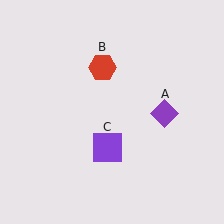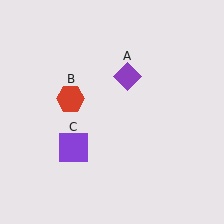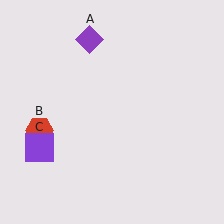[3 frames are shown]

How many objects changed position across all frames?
3 objects changed position: purple diamond (object A), red hexagon (object B), purple square (object C).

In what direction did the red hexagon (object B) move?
The red hexagon (object B) moved down and to the left.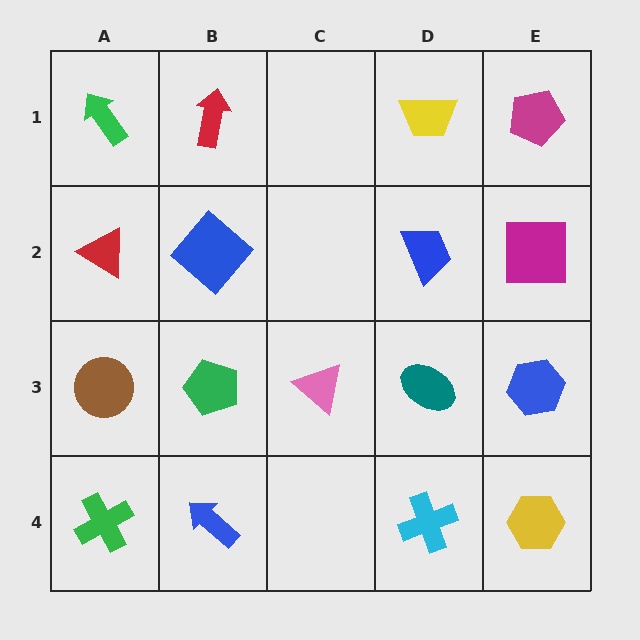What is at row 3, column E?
A blue hexagon.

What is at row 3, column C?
A pink triangle.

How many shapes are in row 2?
4 shapes.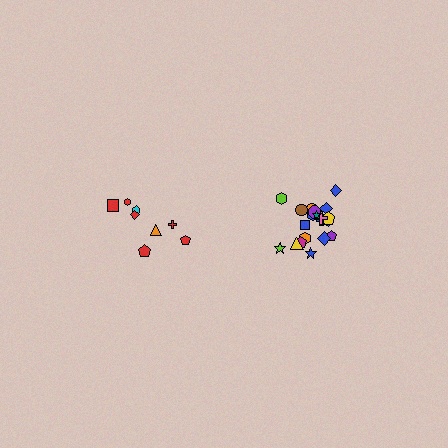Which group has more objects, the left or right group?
The right group.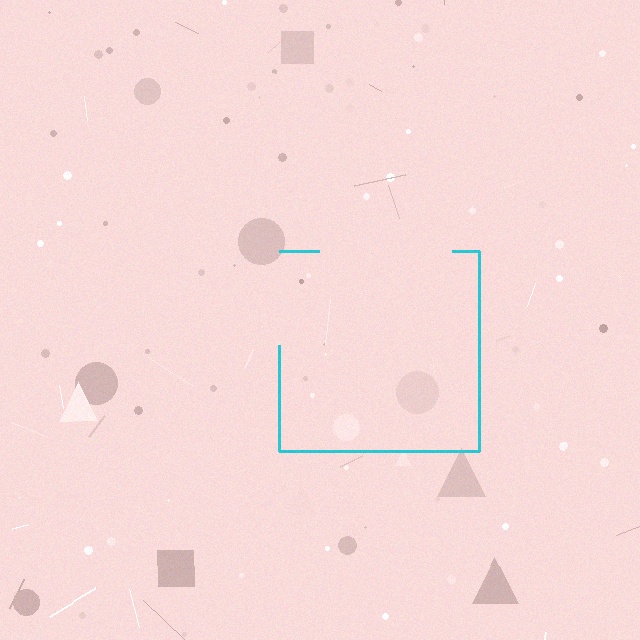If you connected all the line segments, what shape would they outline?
They would outline a square.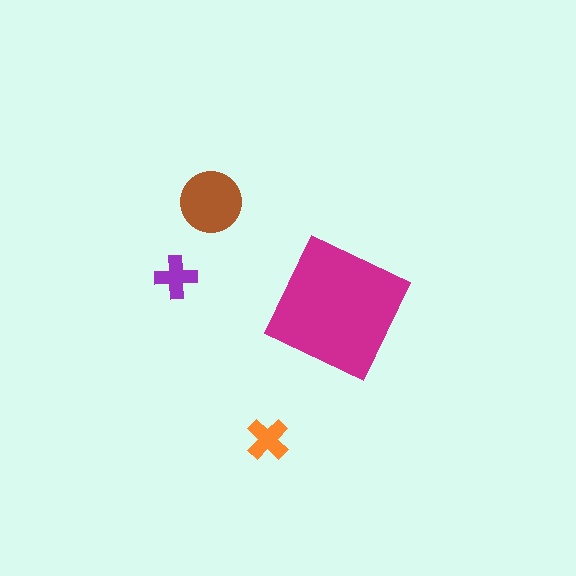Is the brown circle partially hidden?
No, the brown circle is fully visible.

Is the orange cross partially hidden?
No, the orange cross is fully visible.